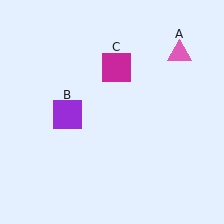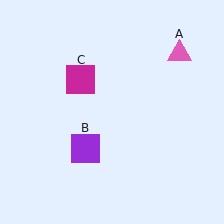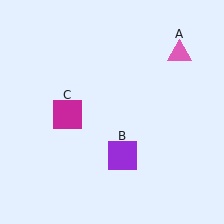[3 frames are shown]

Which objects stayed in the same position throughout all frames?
Pink triangle (object A) remained stationary.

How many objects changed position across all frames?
2 objects changed position: purple square (object B), magenta square (object C).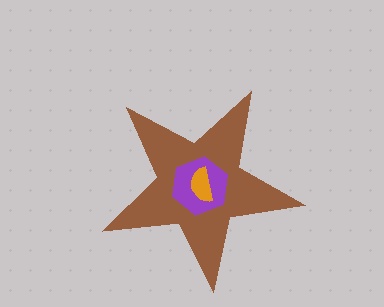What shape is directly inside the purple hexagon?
The orange semicircle.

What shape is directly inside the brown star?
The purple hexagon.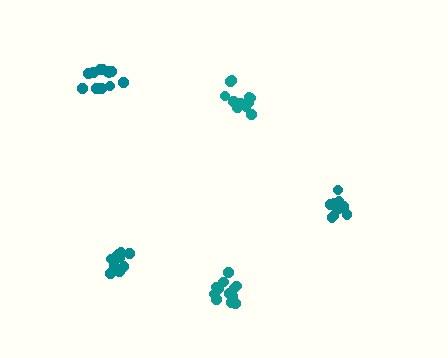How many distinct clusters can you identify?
There are 5 distinct clusters.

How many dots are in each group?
Group 1: 11 dots, Group 2: 12 dots, Group 3: 13 dots, Group 4: 11 dots, Group 5: 13 dots (60 total).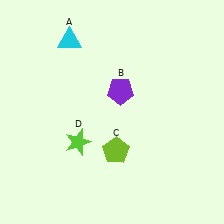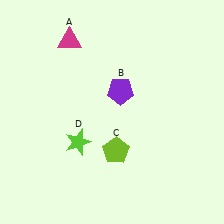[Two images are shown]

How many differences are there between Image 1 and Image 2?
There is 1 difference between the two images.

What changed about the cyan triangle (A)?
In Image 1, A is cyan. In Image 2, it changed to magenta.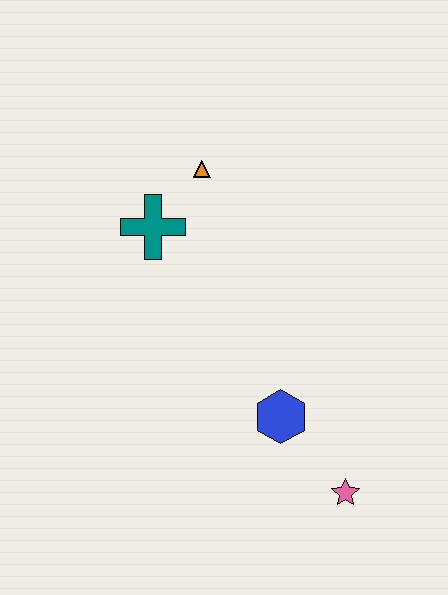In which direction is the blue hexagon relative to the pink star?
The blue hexagon is above the pink star.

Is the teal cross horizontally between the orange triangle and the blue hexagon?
No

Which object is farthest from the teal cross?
The pink star is farthest from the teal cross.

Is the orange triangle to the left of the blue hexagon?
Yes